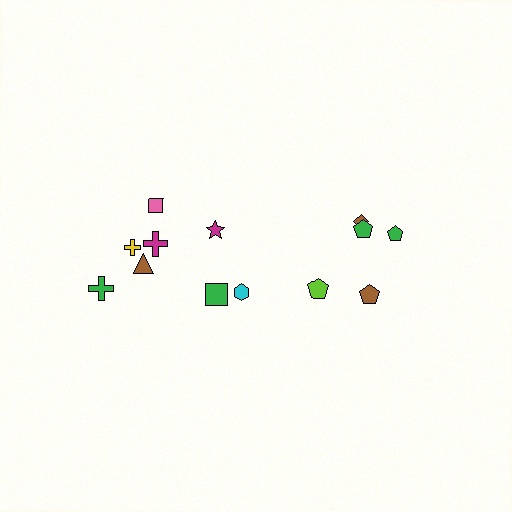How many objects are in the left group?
There are 8 objects.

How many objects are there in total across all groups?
There are 13 objects.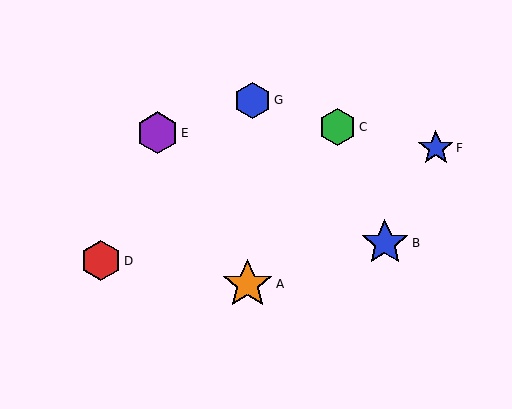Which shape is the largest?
The orange star (labeled A) is the largest.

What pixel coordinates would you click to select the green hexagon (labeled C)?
Click at (338, 127) to select the green hexagon C.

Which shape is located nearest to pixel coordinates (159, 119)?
The purple hexagon (labeled E) at (157, 133) is nearest to that location.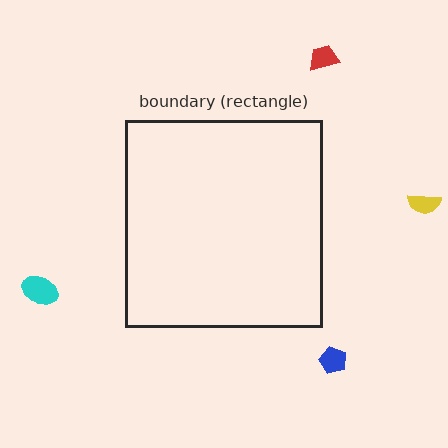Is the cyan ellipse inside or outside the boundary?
Outside.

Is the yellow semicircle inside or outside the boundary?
Outside.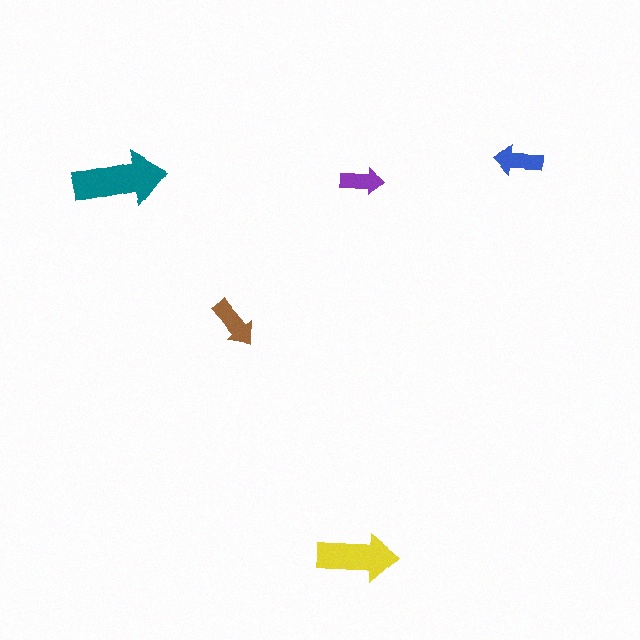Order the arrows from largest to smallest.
the teal one, the yellow one, the brown one, the blue one, the purple one.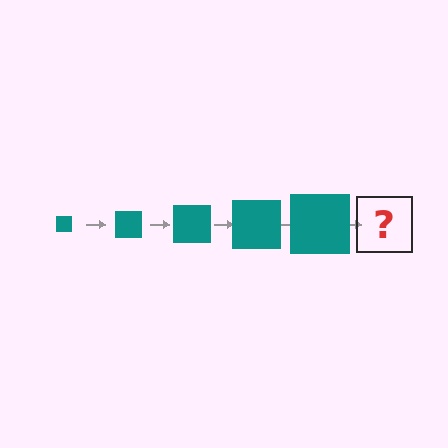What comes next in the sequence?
The next element should be a teal square, larger than the previous one.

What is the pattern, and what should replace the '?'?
The pattern is that the square gets progressively larger each step. The '?' should be a teal square, larger than the previous one.